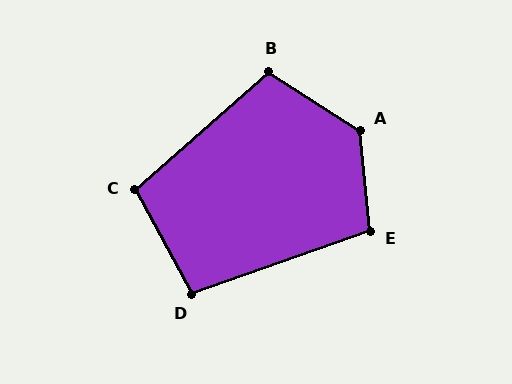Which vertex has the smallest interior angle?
D, at approximately 99 degrees.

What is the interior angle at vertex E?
Approximately 104 degrees (obtuse).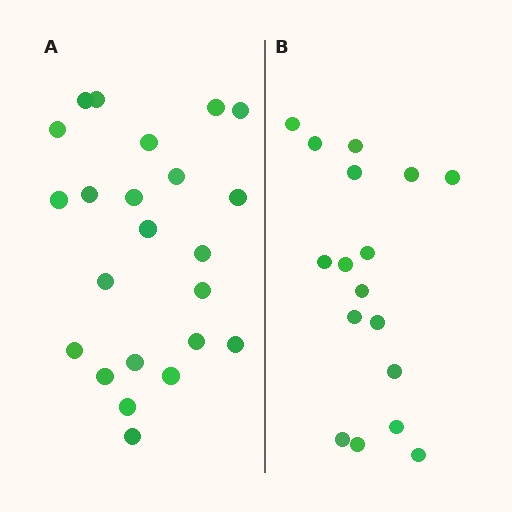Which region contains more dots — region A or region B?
Region A (the left region) has more dots.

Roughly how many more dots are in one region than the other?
Region A has about 6 more dots than region B.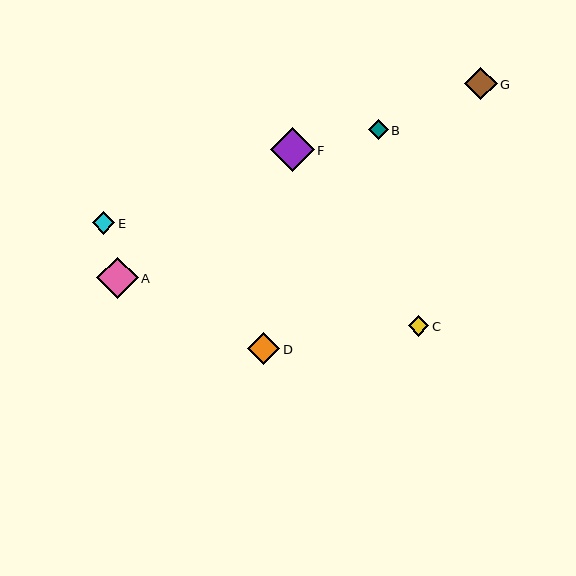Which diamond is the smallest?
Diamond B is the smallest with a size of approximately 19 pixels.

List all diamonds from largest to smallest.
From largest to smallest: F, A, G, D, E, C, B.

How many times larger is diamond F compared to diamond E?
Diamond F is approximately 1.9 times the size of diamond E.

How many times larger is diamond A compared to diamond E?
Diamond A is approximately 1.8 times the size of diamond E.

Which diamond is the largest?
Diamond F is the largest with a size of approximately 44 pixels.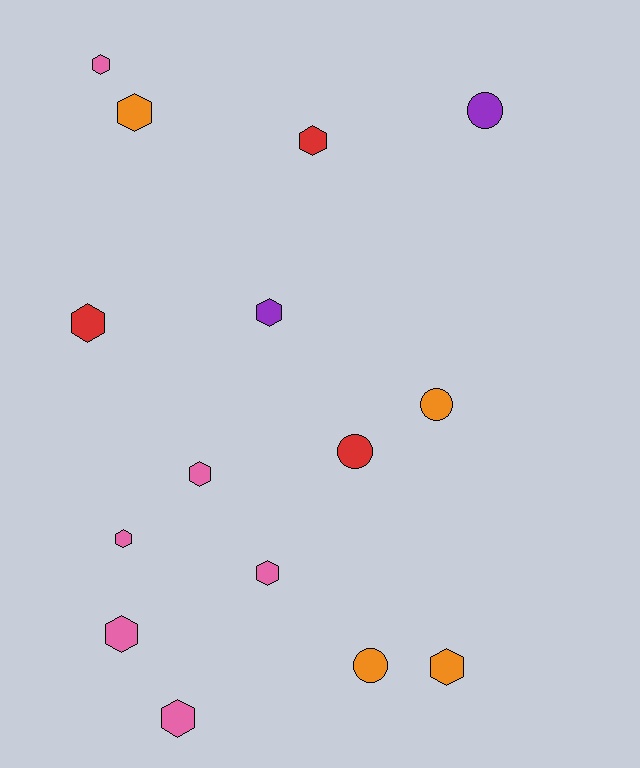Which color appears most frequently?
Pink, with 6 objects.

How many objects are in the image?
There are 15 objects.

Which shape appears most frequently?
Hexagon, with 11 objects.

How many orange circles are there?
There are 2 orange circles.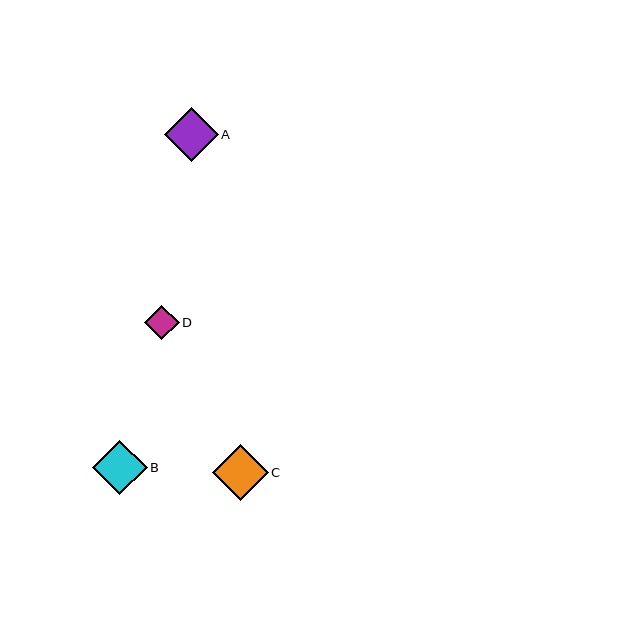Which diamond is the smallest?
Diamond D is the smallest with a size of approximately 34 pixels.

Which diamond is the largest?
Diamond C is the largest with a size of approximately 56 pixels.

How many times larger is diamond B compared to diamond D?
Diamond B is approximately 1.6 times the size of diamond D.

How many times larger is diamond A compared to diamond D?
Diamond A is approximately 1.6 times the size of diamond D.